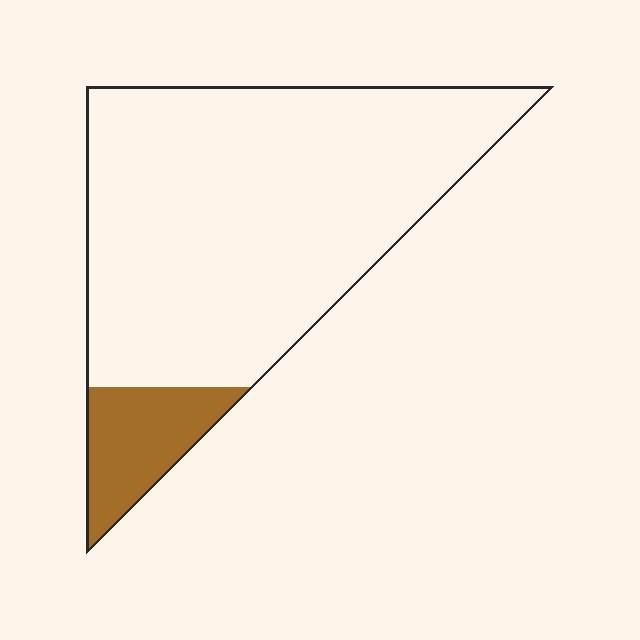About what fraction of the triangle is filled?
About one eighth (1/8).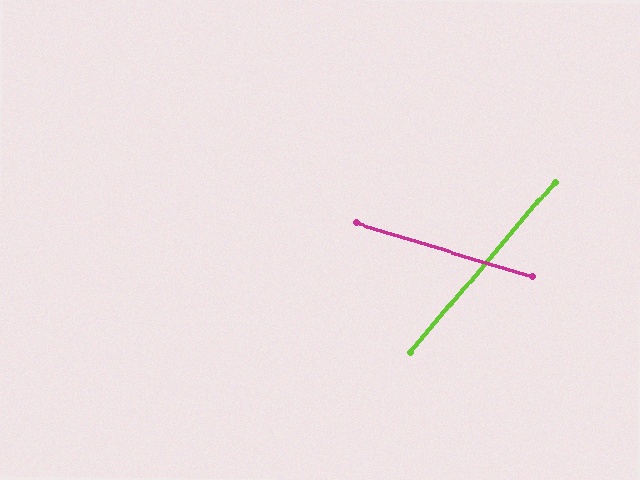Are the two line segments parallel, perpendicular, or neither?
Neither parallel nor perpendicular — they differ by about 67°.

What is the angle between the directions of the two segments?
Approximately 67 degrees.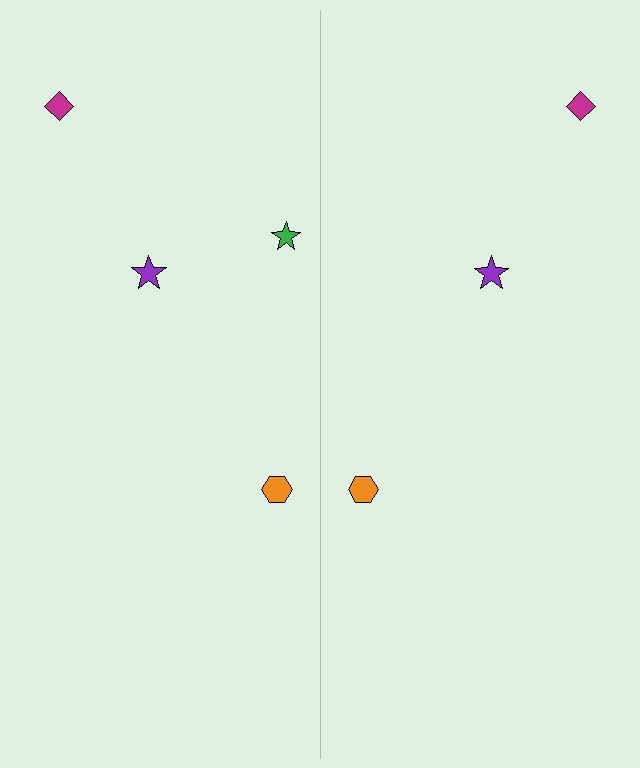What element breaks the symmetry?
A green star is missing from the right side.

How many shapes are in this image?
There are 7 shapes in this image.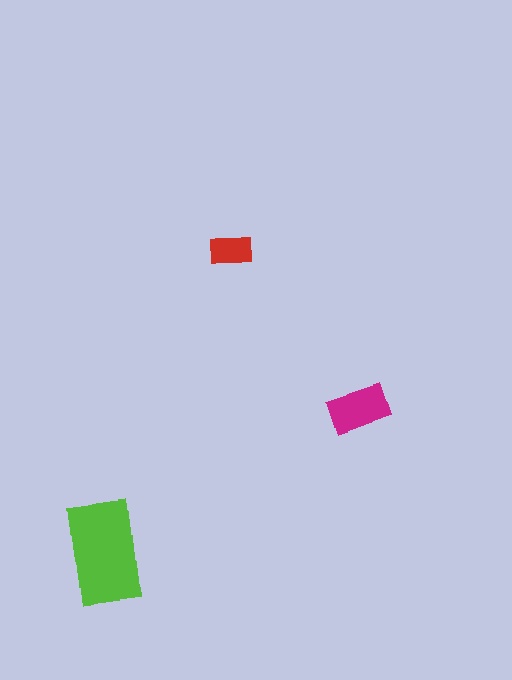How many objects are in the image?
There are 3 objects in the image.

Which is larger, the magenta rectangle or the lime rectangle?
The lime one.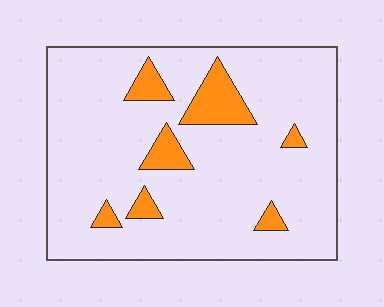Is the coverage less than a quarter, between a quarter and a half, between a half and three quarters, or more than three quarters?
Less than a quarter.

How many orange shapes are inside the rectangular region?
7.